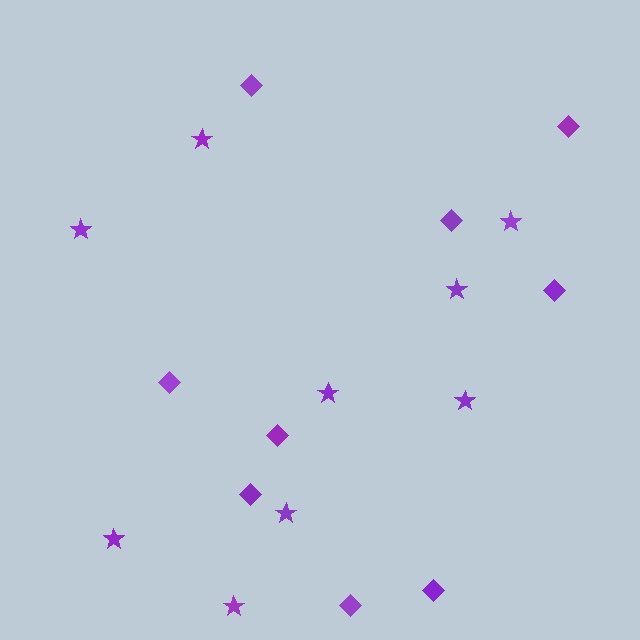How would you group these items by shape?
There are 2 groups: one group of stars (9) and one group of diamonds (9).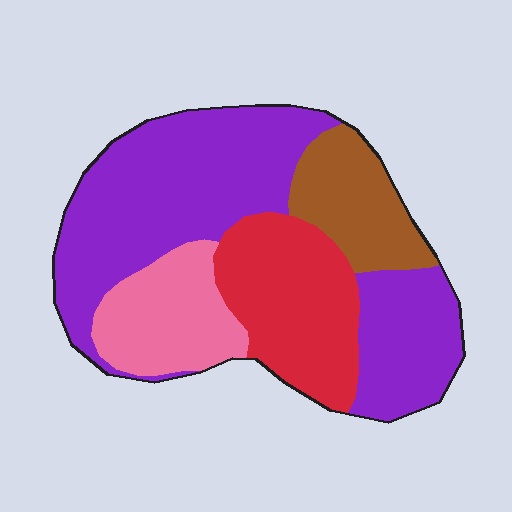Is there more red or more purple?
Purple.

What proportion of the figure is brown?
Brown takes up less than a quarter of the figure.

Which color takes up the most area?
Purple, at roughly 50%.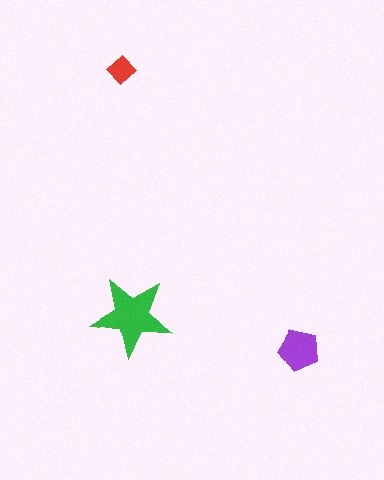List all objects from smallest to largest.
The red diamond, the purple pentagon, the green star.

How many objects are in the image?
There are 3 objects in the image.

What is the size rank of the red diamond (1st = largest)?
3rd.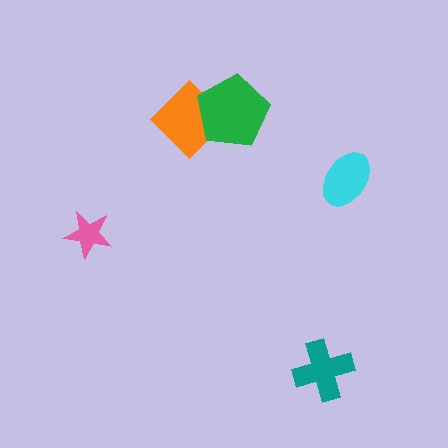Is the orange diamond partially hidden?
Yes, it is partially covered by another shape.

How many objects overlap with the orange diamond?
1 object overlaps with the orange diamond.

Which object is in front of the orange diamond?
The green pentagon is in front of the orange diamond.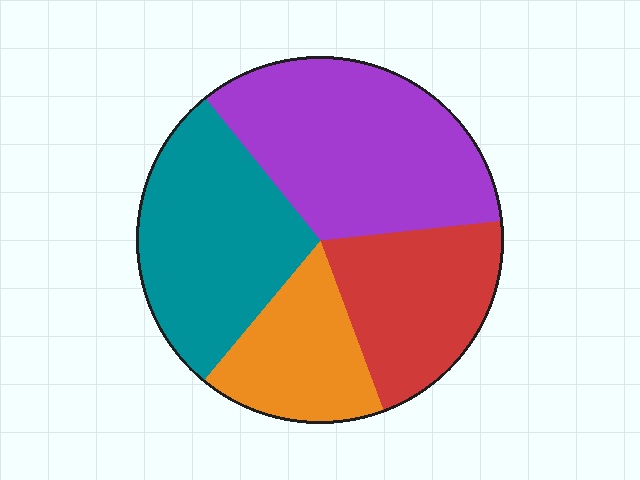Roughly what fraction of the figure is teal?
Teal covers around 30% of the figure.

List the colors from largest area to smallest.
From largest to smallest: purple, teal, red, orange.